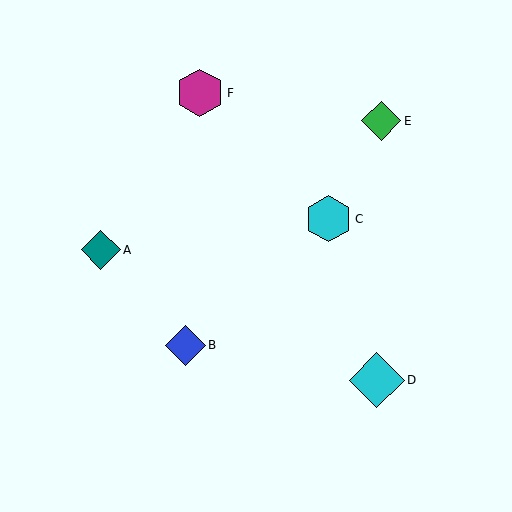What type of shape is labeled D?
Shape D is a cyan diamond.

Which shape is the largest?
The cyan diamond (labeled D) is the largest.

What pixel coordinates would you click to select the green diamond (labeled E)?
Click at (381, 121) to select the green diamond E.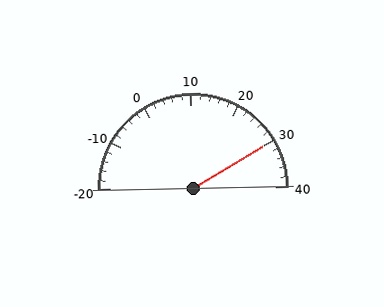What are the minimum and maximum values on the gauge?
The gauge ranges from -20 to 40.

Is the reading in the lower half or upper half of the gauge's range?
The reading is in the upper half of the range (-20 to 40).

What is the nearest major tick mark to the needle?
The nearest major tick mark is 30.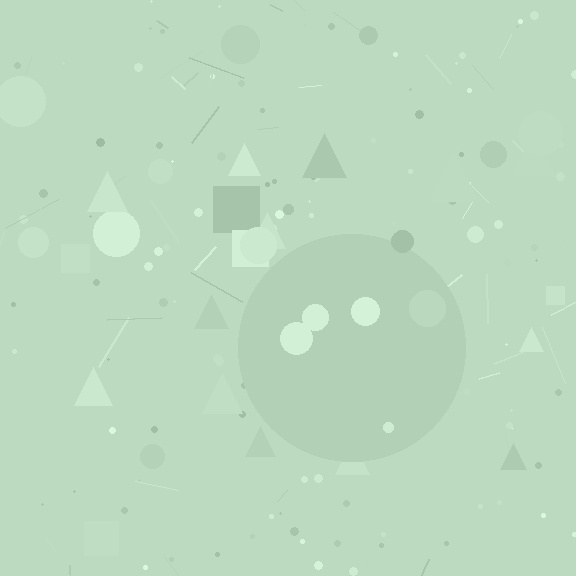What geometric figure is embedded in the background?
A circle is embedded in the background.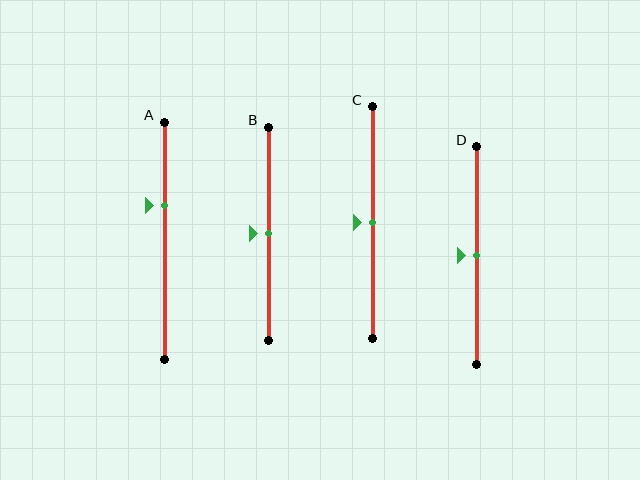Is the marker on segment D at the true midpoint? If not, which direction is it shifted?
Yes, the marker on segment D is at the true midpoint.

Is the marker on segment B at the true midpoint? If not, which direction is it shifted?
Yes, the marker on segment B is at the true midpoint.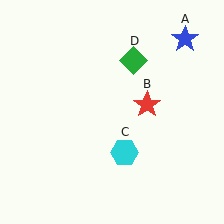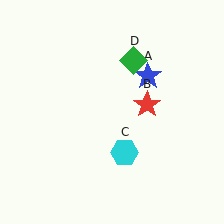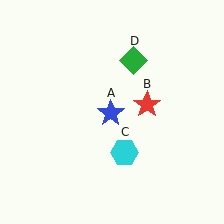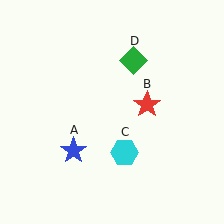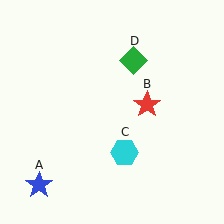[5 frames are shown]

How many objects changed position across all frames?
1 object changed position: blue star (object A).